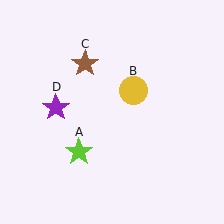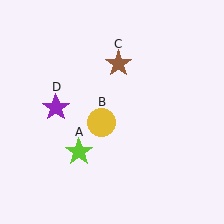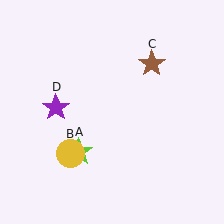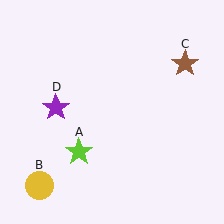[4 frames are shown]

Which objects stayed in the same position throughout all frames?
Lime star (object A) and purple star (object D) remained stationary.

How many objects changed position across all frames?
2 objects changed position: yellow circle (object B), brown star (object C).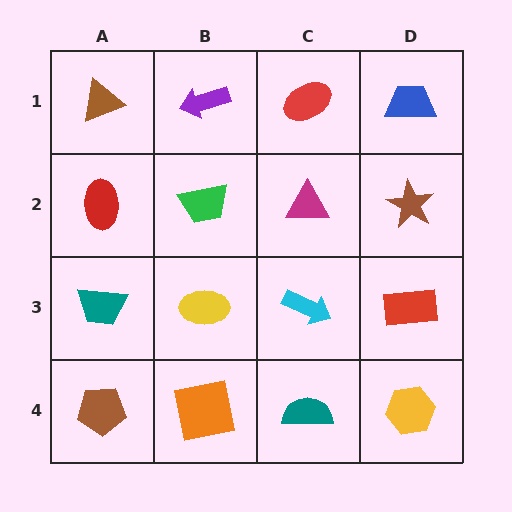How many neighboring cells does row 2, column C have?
4.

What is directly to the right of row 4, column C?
A yellow hexagon.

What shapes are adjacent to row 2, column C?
A red ellipse (row 1, column C), a cyan arrow (row 3, column C), a green trapezoid (row 2, column B), a brown star (row 2, column D).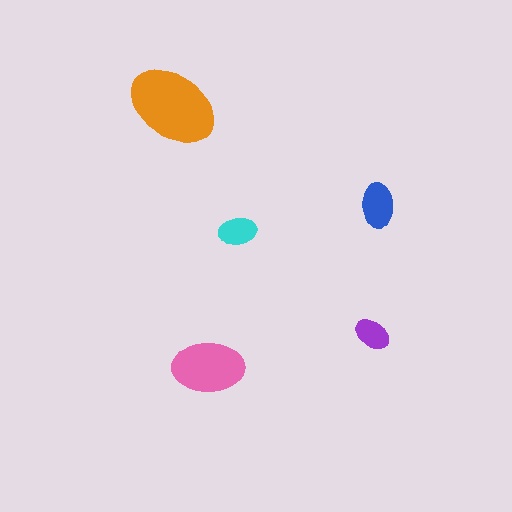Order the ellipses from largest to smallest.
the orange one, the pink one, the blue one, the cyan one, the purple one.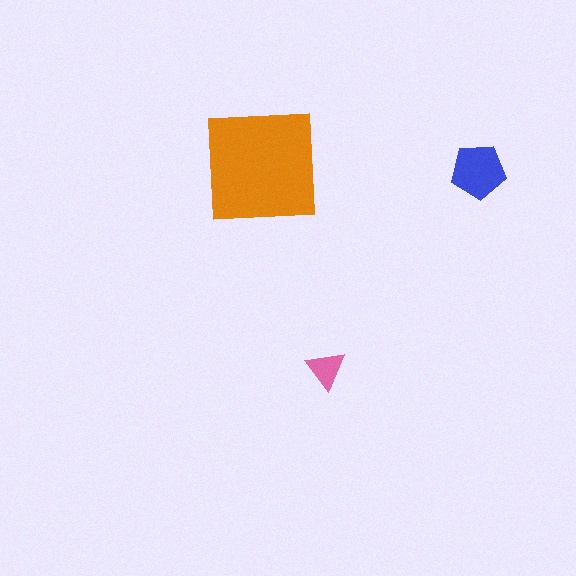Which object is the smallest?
The pink triangle.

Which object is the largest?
The orange square.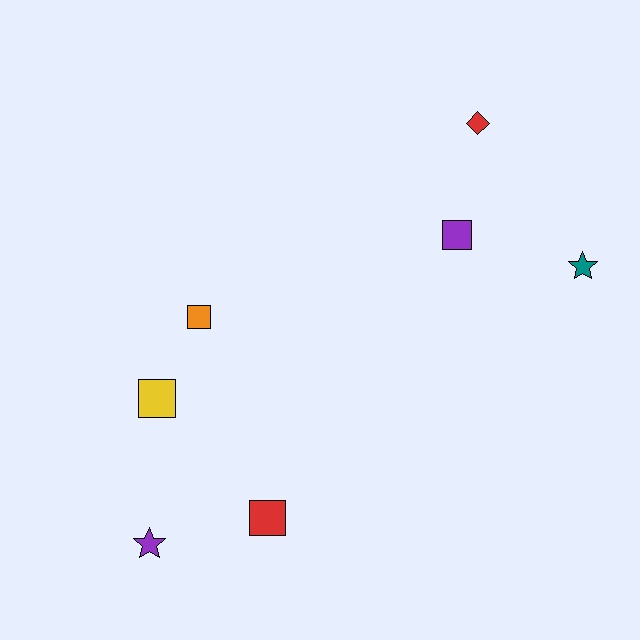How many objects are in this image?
There are 7 objects.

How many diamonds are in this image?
There is 1 diamond.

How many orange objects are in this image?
There is 1 orange object.